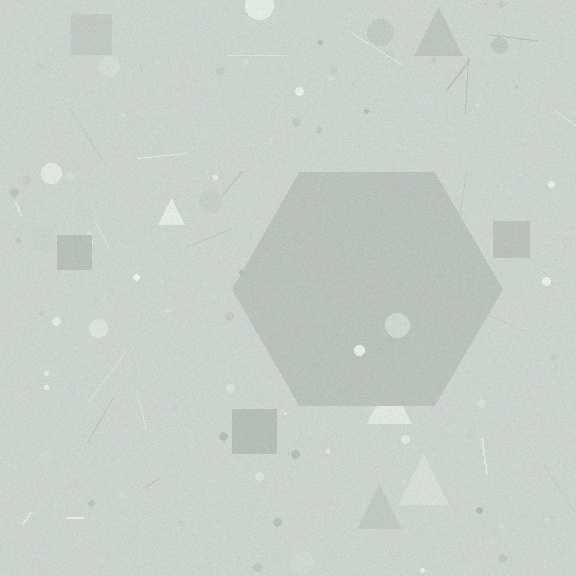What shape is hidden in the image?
A hexagon is hidden in the image.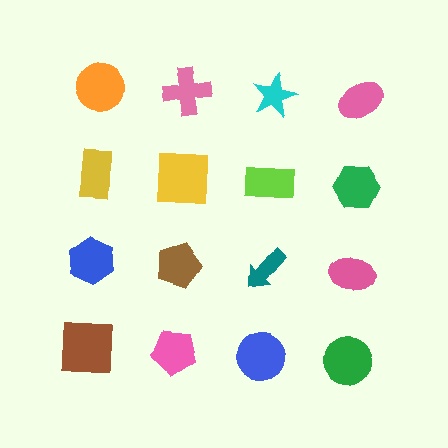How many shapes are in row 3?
4 shapes.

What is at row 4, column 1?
A brown square.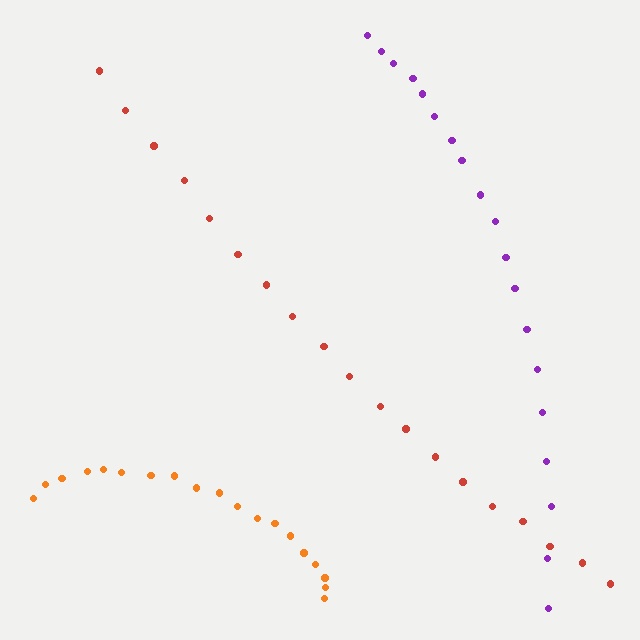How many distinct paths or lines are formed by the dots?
There are 3 distinct paths.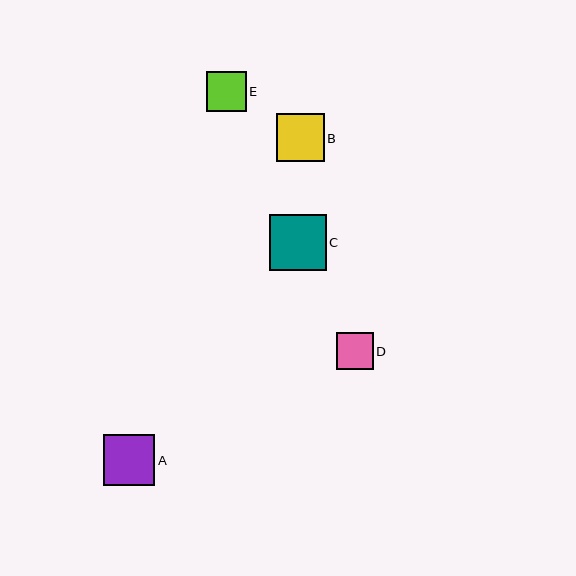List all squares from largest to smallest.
From largest to smallest: C, A, B, E, D.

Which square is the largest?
Square C is the largest with a size of approximately 56 pixels.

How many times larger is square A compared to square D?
Square A is approximately 1.4 times the size of square D.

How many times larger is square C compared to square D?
Square C is approximately 1.5 times the size of square D.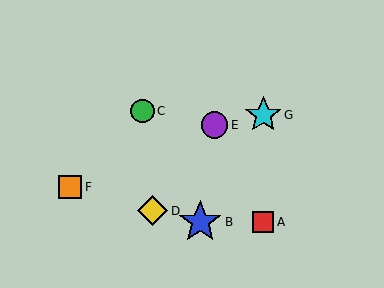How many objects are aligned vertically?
2 objects (A, G) are aligned vertically.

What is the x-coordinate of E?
Object E is at x≈214.